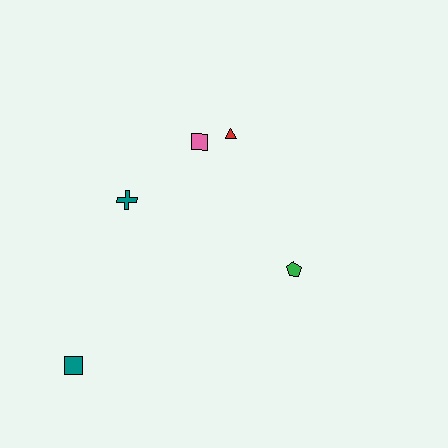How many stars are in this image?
There are no stars.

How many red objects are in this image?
There is 1 red object.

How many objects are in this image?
There are 5 objects.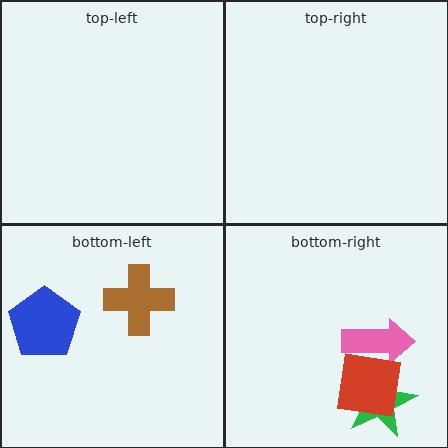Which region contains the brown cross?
The bottom-left region.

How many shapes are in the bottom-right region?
3.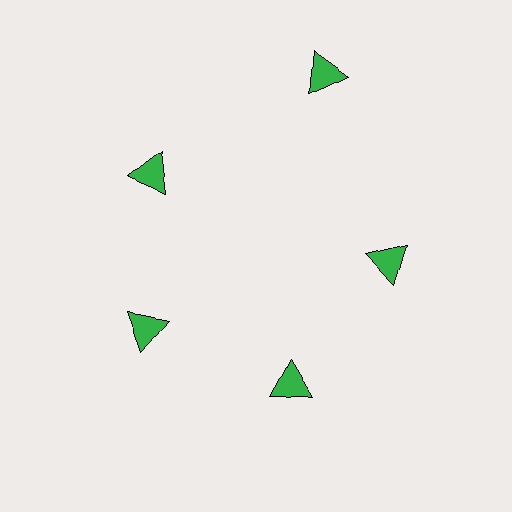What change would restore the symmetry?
The symmetry would be restored by moving it inward, back onto the ring so that all 5 triangles sit at equal angles and equal distance from the center.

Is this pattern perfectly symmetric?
No. The 5 green triangles are arranged in a ring, but one element near the 1 o'clock position is pushed outward from the center, breaking the 5-fold rotational symmetry.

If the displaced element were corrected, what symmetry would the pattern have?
It would have 5-fold rotational symmetry — the pattern would map onto itself every 72 degrees.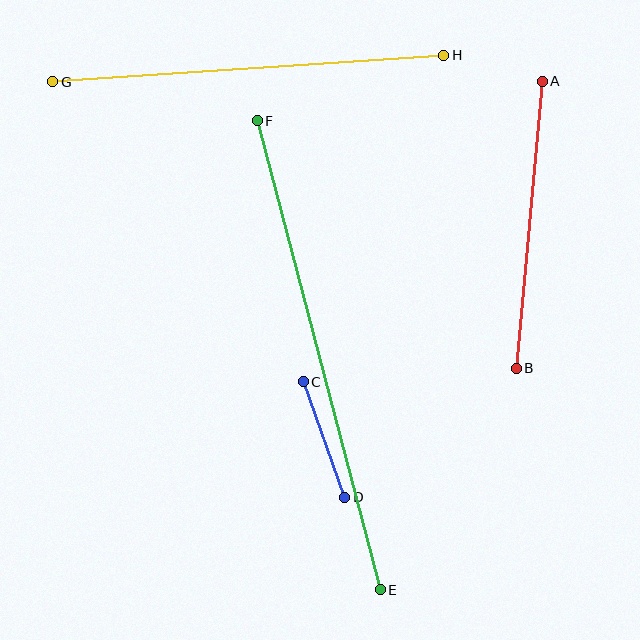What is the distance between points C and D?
The distance is approximately 123 pixels.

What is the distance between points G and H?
The distance is approximately 392 pixels.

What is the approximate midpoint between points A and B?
The midpoint is at approximately (529, 225) pixels.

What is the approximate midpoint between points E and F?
The midpoint is at approximately (319, 355) pixels.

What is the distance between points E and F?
The distance is approximately 485 pixels.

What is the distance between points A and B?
The distance is approximately 288 pixels.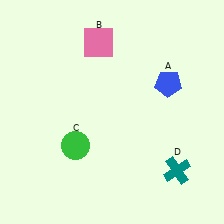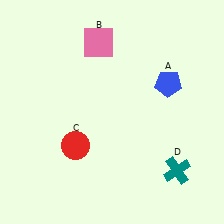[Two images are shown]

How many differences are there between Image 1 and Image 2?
There is 1 difference between the two images.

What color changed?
The circle (C) changed from green in Image 1 to red in Image 2.